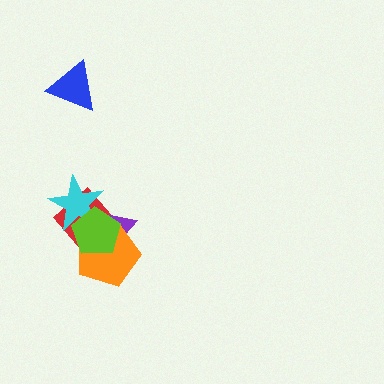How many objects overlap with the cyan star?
3 objects overlap with the cyan star.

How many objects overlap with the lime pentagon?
4 objects overlap with the lime pentagon.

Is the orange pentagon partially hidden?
Yes, it is partially covered by another shape.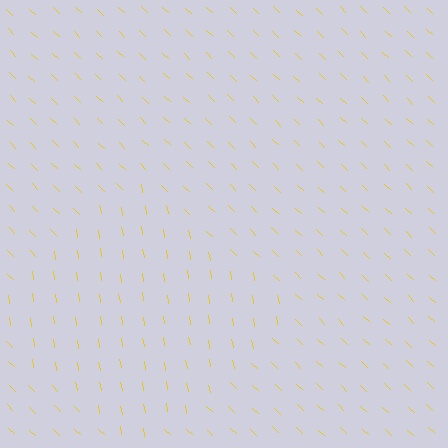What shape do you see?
I see a diamond.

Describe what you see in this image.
The image is filled with small yellow line segments. A diamond region in the image has lines oriented differently from the surrounding lines, creating a visible texture boundary.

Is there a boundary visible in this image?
Yes, there is a texture boundary formed by a change in line orientation.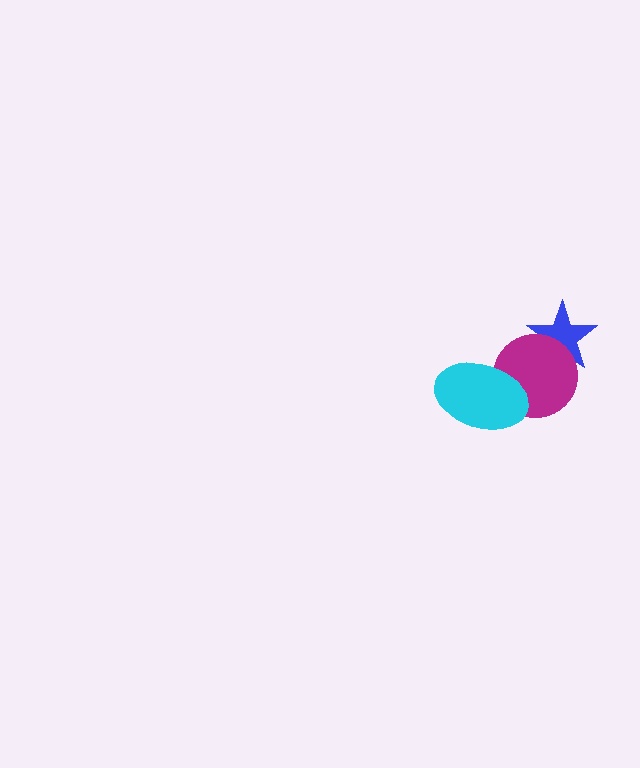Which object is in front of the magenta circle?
The cyan ellipse is in front of the magenta circle.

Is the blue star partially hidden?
Yes, it is partially covered by another shape.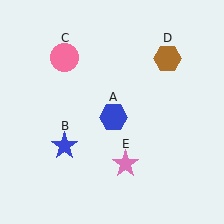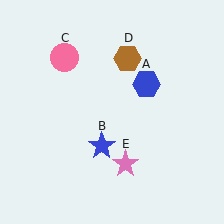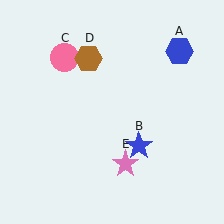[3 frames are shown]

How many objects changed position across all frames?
3 objects changed position: blue hexagon (object A), blue star (object B), brown hexagon (object D).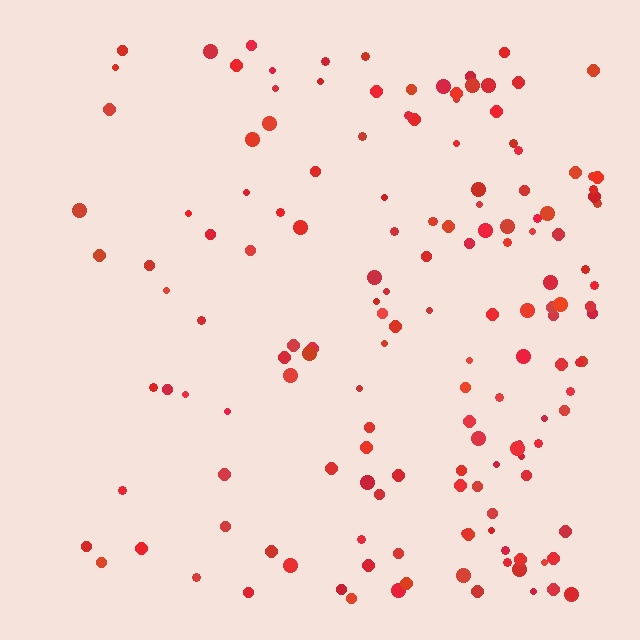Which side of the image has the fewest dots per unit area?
The left.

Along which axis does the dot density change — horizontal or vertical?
Horizontal.